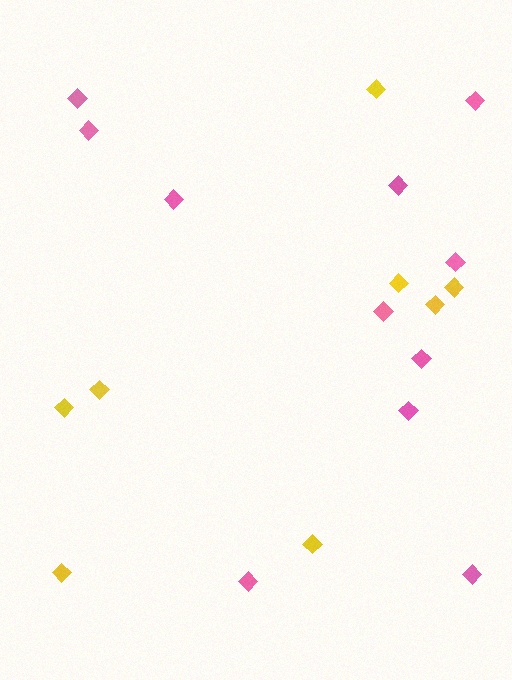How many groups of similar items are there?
There are 2 groups: one group of yellow diamonds (8) and one group of pink diamonds (11).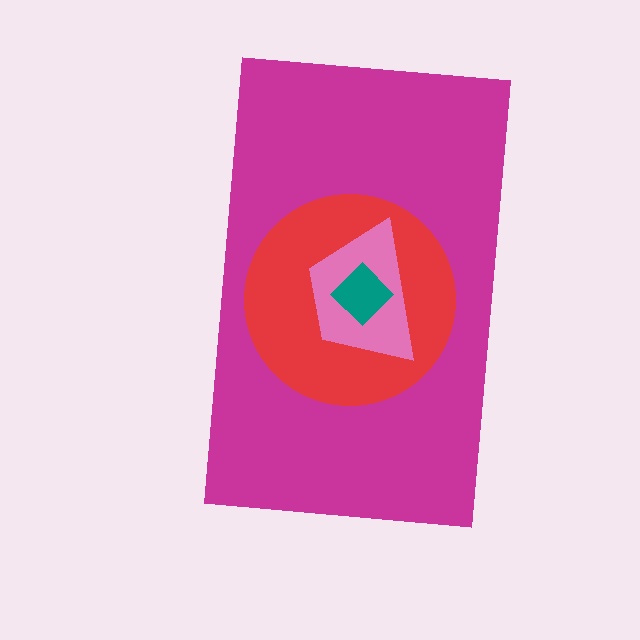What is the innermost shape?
The teal diamond.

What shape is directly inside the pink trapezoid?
The teal diamond.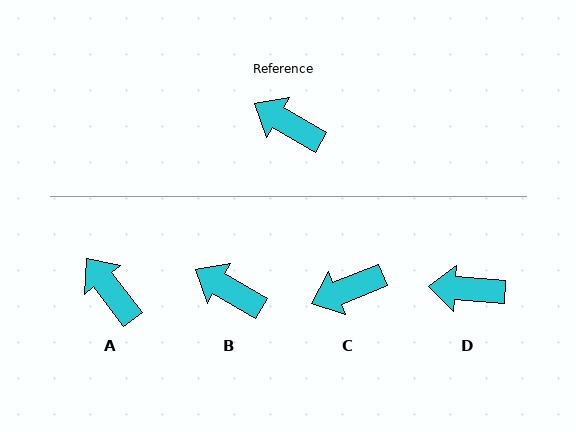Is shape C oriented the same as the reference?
No, it is off by about 52 degrees.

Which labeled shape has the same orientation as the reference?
B.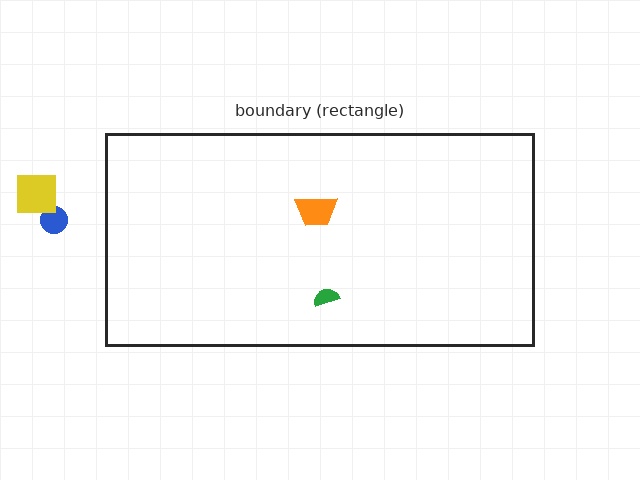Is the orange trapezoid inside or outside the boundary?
Inside.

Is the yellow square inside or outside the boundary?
Outside.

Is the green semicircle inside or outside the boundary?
Inside.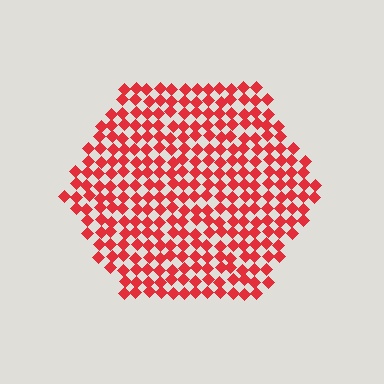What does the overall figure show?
The overall figure shows a hexagon.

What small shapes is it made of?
It is made of small diamonds.